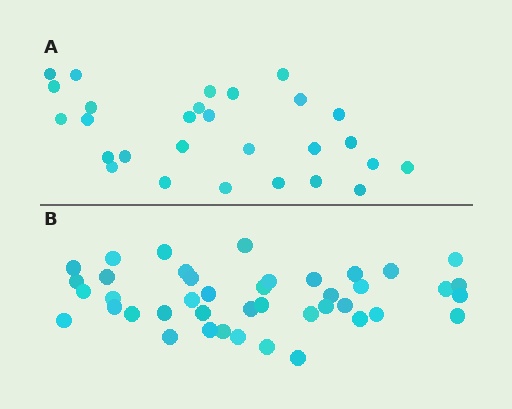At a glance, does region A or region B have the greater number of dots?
Region B (the bottom region) has more dots.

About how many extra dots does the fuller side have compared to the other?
Region B has approximately 15 more dots than region A.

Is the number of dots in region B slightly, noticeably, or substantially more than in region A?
Region B has substantially more. The ratio is roughly 1.5 to 1.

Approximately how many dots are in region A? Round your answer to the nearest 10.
About 30 dots. (The exact count is 28, which rounds to 30.)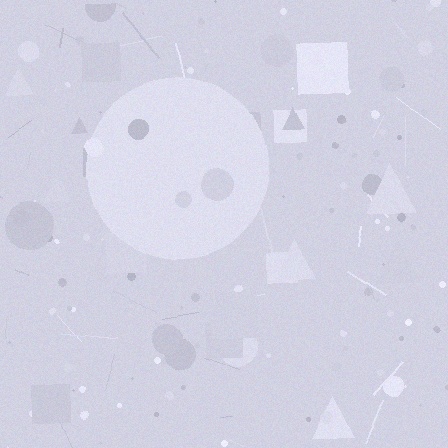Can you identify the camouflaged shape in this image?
The camouflaged shape is a circle.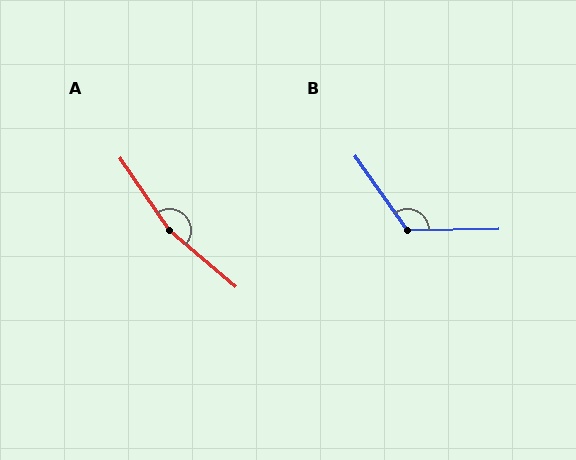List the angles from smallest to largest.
B (124°), A (165°).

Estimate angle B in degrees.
Approximately 124 degrees.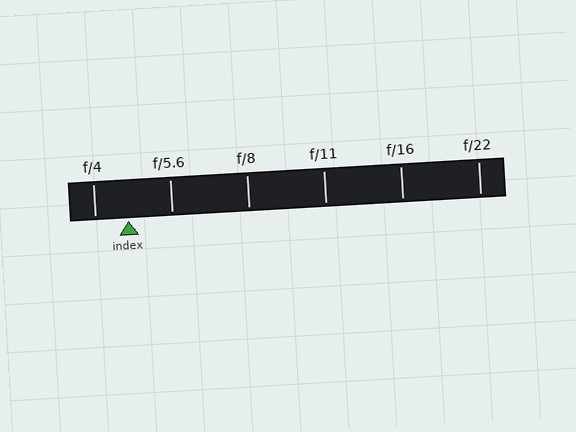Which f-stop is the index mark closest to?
The index mark is closest to f/4.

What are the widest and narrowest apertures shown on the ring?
The widest aperture shown is f/4 and the narrowest is f/22.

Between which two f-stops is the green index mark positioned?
The index mark is between f/4 and f/5.6.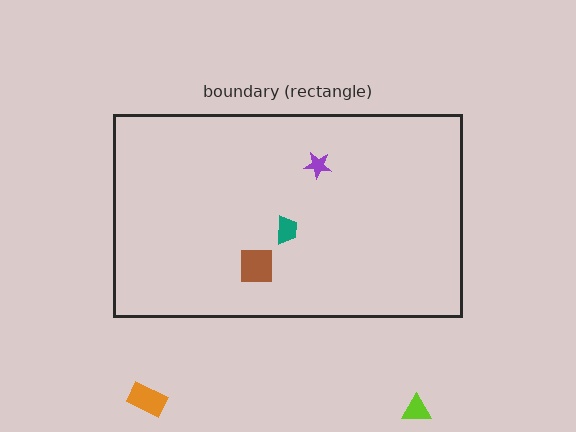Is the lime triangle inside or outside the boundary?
Outside.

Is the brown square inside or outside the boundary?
Inside.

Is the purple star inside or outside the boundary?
Inside.